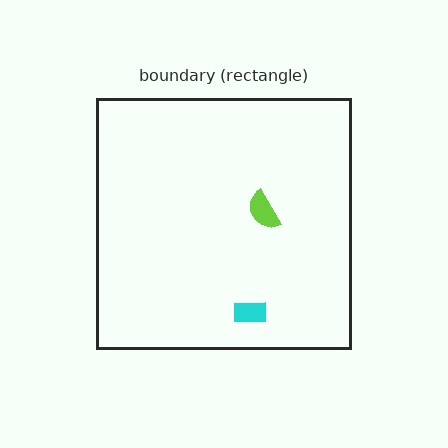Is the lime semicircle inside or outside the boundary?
Inside.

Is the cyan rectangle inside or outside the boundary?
Inside.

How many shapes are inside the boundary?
2 inside, 0 outside.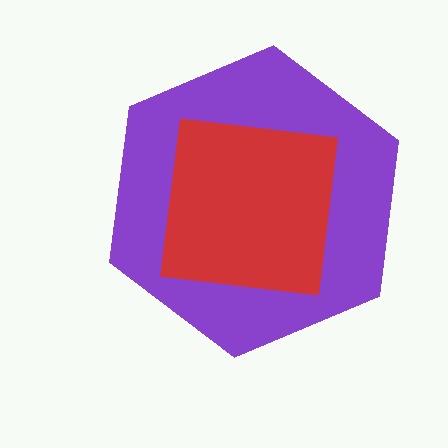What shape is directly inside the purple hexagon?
The red square.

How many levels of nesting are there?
2.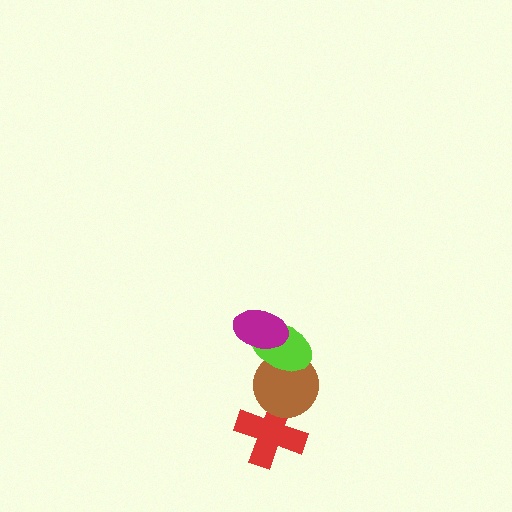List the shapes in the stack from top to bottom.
From top to bottom: the magenta ellipse, the lime ellipse, the brown circle, the red cross.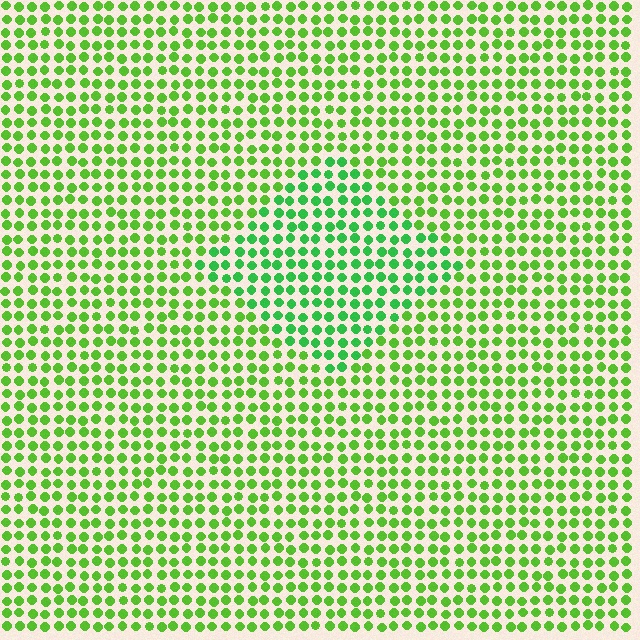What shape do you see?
I see a diamond.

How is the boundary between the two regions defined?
The boundary is defined purely by a slight shift in hue (about 27 degrees). Spacing, size, and orientation are identical on both sides.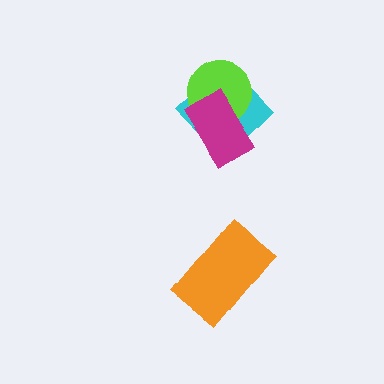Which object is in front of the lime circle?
The magenta rectangle is in front of the lime circle.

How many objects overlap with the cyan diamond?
2 objects overlap with the cyan diamond.